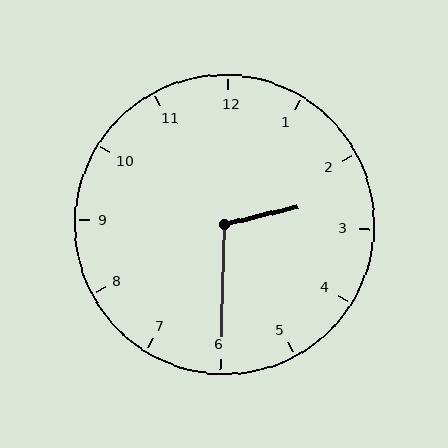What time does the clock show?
2:30.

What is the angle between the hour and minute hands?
Approximately 105 degrees.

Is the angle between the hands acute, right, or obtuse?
It is obtuse.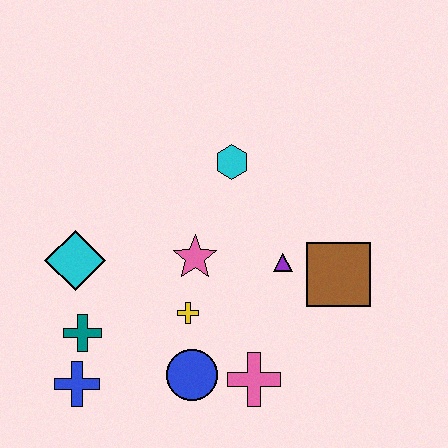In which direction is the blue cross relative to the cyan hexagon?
The blue cross is below the cyan hexagon.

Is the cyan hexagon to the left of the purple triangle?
Yes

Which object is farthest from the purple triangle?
The blue cross is farthest from the purple triangle.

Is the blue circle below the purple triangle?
Yes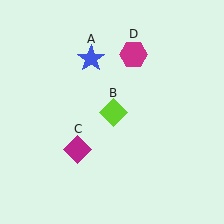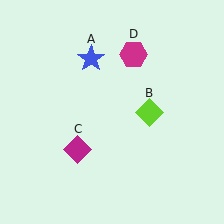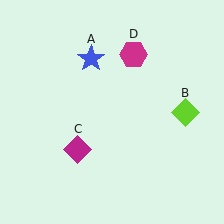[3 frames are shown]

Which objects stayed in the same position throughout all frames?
Blue star (object A) and magenta diamond (object C) and magenta hexagon (object D) remained stationary.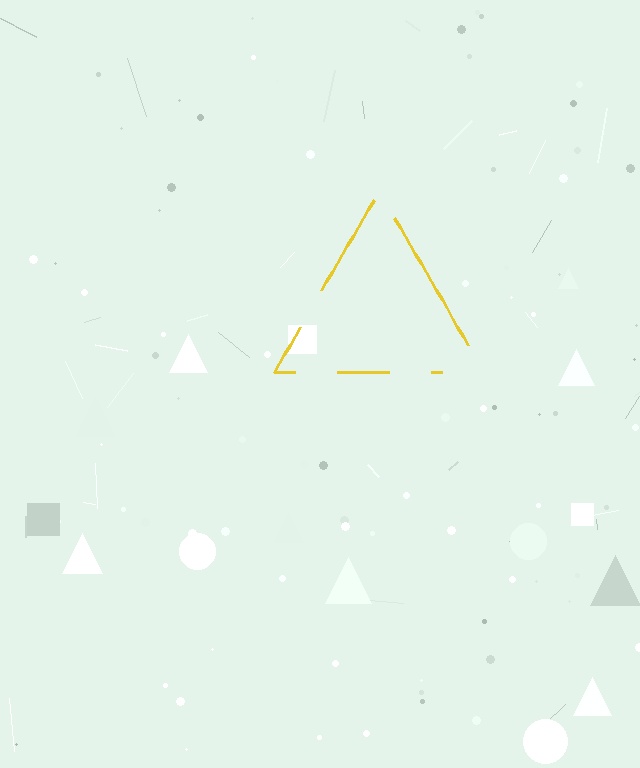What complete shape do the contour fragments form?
The contour fragments form a triangle.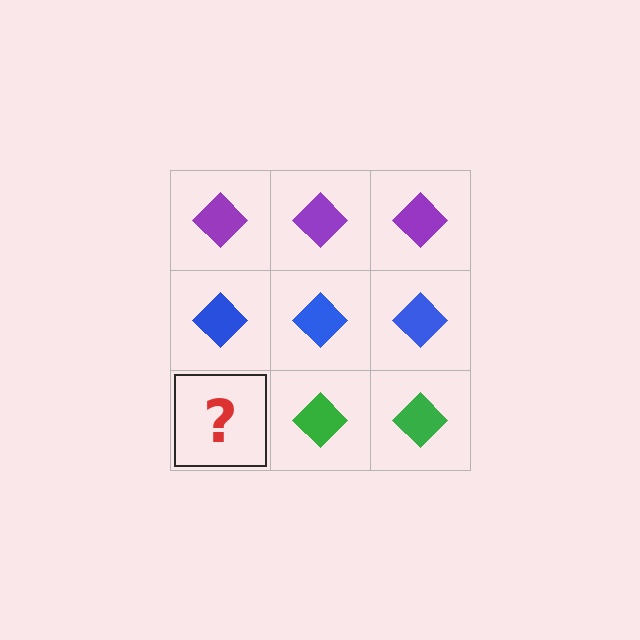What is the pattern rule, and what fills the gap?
The rule is that each row has a consistent color. The gap should be filled with a green diamond.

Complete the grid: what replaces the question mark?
The question mark should be replaced with a green diamond.